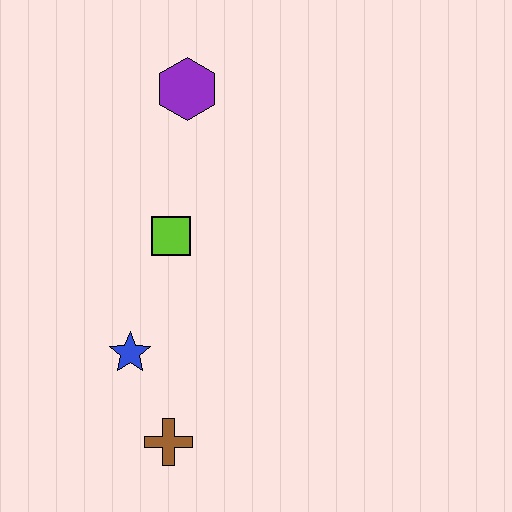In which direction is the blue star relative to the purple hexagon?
The blue star is below the purple hexagon.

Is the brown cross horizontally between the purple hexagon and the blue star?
Yes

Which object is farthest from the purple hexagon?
The brown cross is farthest from the purple hexagon.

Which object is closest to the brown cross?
The blue star is closest to the brown cross.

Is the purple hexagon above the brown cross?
Yes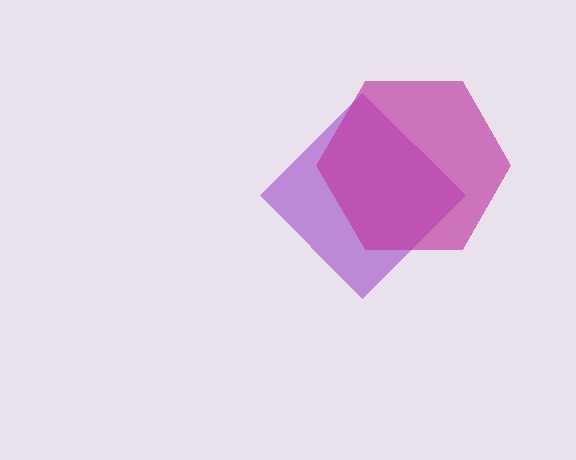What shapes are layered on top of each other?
The layered shapes are: a purple diamond, a magenta hexagon.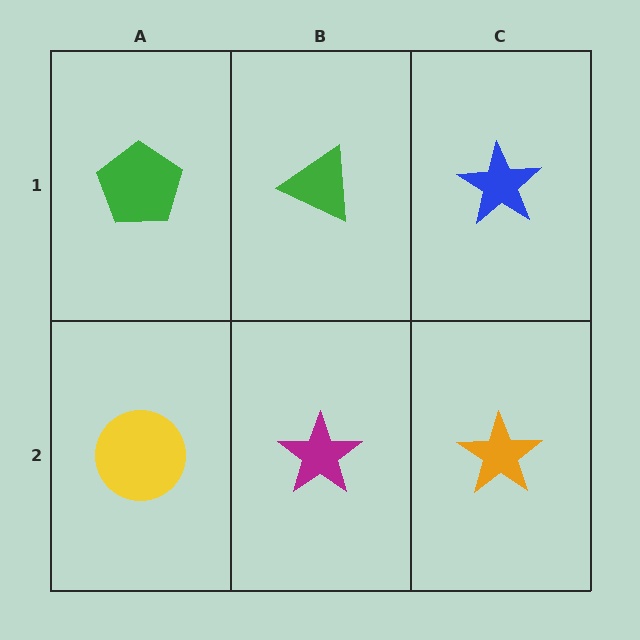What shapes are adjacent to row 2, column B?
A green triangle (row 1, column B), a yellow circle (row 2, column A), an orange star (row 2, column C).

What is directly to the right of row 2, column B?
An orange star.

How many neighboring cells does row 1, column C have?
2.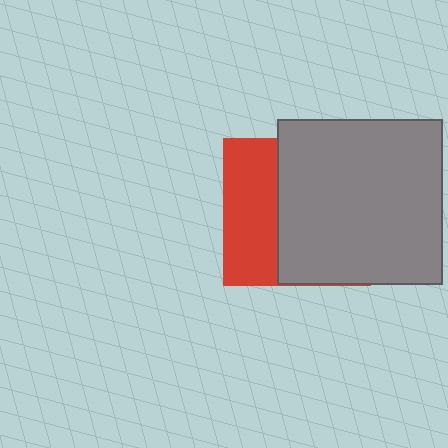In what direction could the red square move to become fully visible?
The red square could move left. That would shift it out from behind the gray square entirely.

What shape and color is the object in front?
The object in front is a gray square.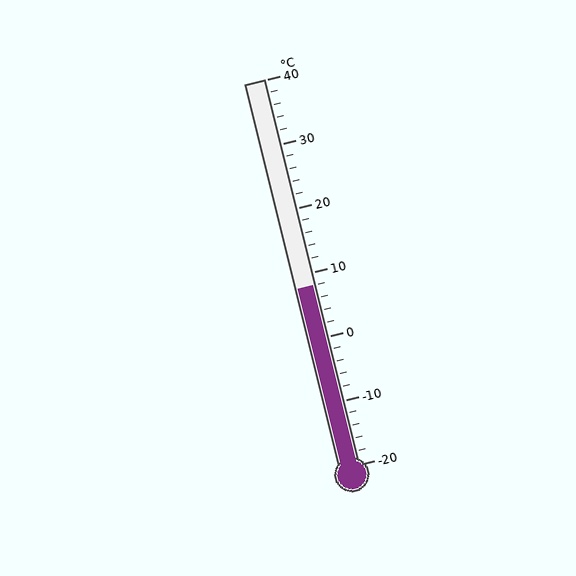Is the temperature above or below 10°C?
The temperature is below 10°C.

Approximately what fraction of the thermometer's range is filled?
The thermometer is filled to approximately 45% of its range.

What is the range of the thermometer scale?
The thermometer scale ranges from -20°C to 40°C.